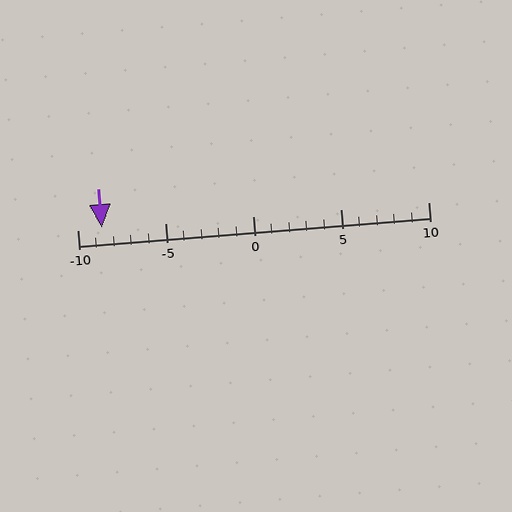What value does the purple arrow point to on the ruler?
The purple arrow points to approximately -9.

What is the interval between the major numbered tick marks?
The major tick marks are spaced 5 units apart.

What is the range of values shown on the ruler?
The ruler shows values from -10 to 10.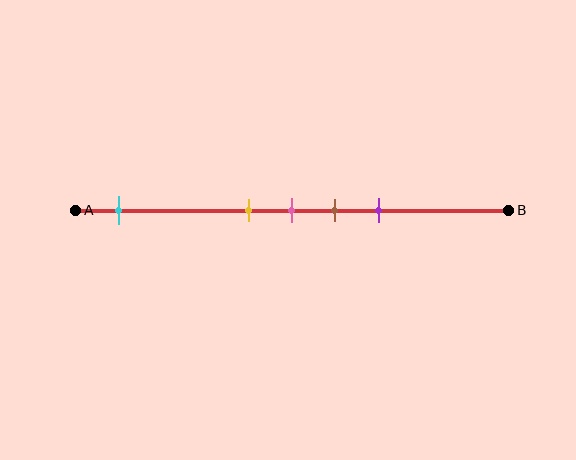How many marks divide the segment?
There are 5 marks dividing the segment.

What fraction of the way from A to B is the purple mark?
The purple mark is approximately 70% (0.7) of the way from A to B.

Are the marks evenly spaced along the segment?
No, the marks are not evenly spaced.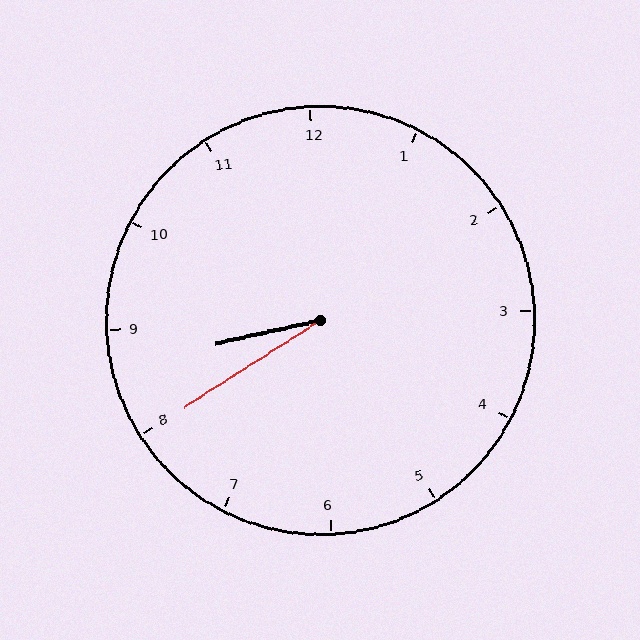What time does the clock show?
8:40.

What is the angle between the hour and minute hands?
Approximately 20 degrees.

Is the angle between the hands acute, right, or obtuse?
It is acute.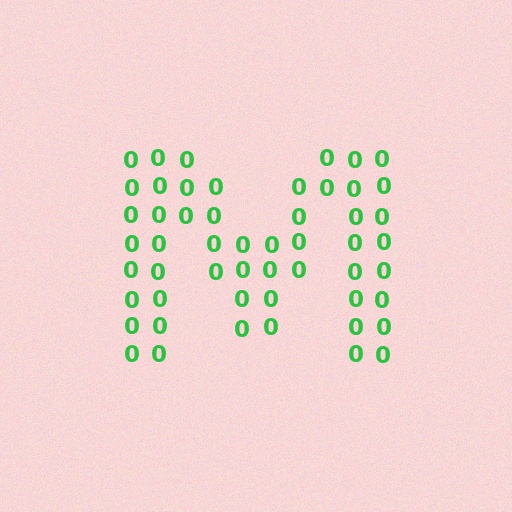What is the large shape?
The large shape is the letter M.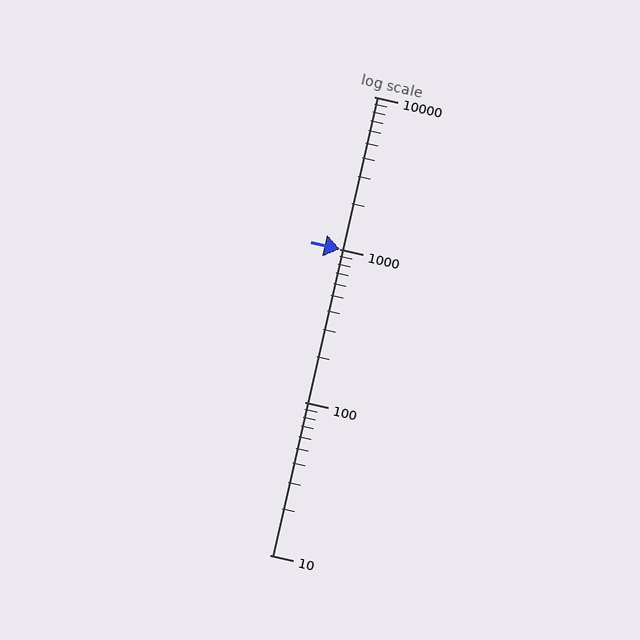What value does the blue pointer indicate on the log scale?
The pointer indicates approximately 1000.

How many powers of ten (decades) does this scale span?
The scale spans 3 decades, from 10 to 10000.